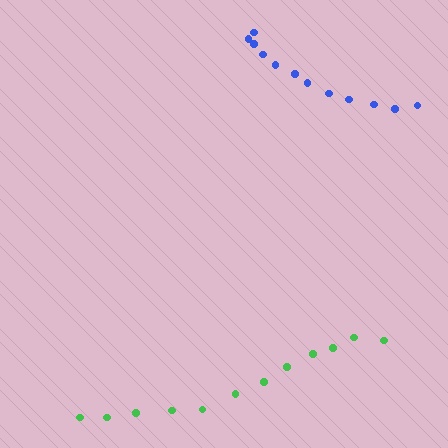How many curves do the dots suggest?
There are 2 distinct paths.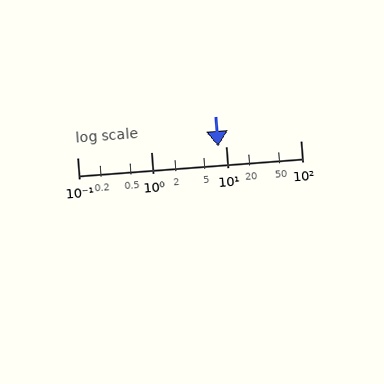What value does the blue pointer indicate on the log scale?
The pointer indicates approximately 7.9.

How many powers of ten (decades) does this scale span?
The scale spans 3 decades, from 0.1 to 100.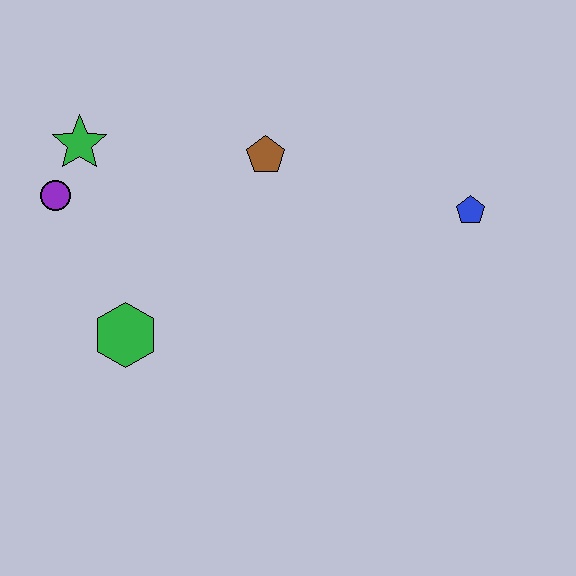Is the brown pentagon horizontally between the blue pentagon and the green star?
Yes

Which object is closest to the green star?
The purple circle is closest to the green star.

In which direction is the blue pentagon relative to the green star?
The blue pentagon is to the right of the green star.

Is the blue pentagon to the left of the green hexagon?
No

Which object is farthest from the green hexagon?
The blue pentagon is farthest from the green hexagon.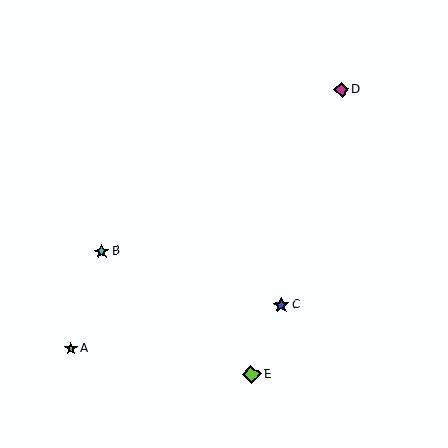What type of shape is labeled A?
Shape A is a lime star.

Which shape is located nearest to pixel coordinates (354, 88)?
The magenta diamond (labeled D) at (341, 90) is nearest to that location.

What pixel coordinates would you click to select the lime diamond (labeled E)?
Click at (251, 374) to select the lime diamond E.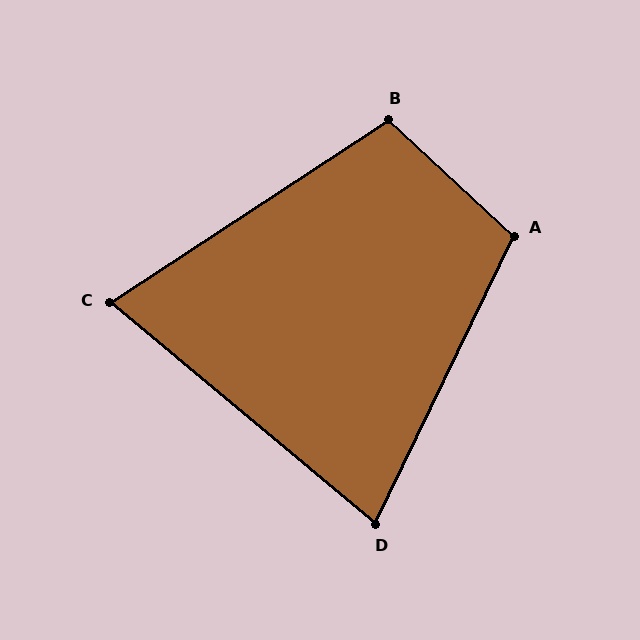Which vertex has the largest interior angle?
A, at approximately 107 degrees.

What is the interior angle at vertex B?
Approximately 104 degrees (obtuse).